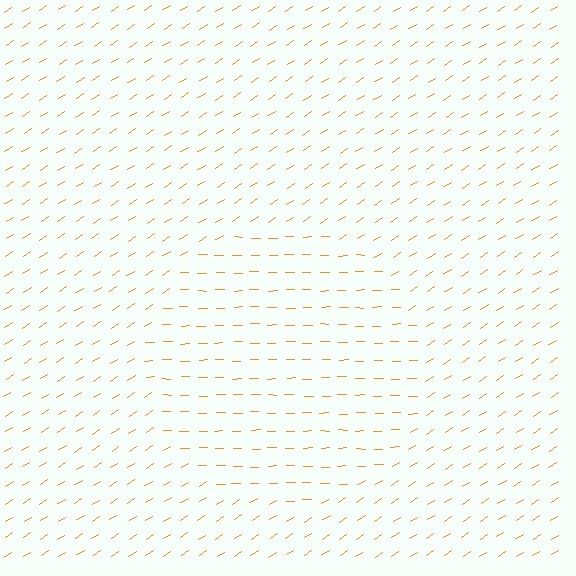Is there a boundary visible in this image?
Yes, there is a texture boundary formed by a change in line orientation.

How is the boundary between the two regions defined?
The boundary is defined purely by a change in line orientation (approximately 32 degrees difference). All lines are the same color and thickness.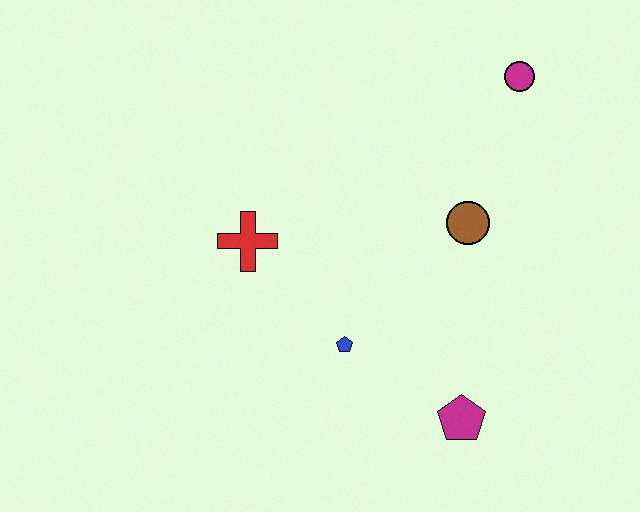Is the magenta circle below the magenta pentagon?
No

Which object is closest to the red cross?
The blue pentagon is closest to the red cross.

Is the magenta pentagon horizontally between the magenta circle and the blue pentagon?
Yes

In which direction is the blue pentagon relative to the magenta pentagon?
The blue pentagon is to the left of the magenta pentagon.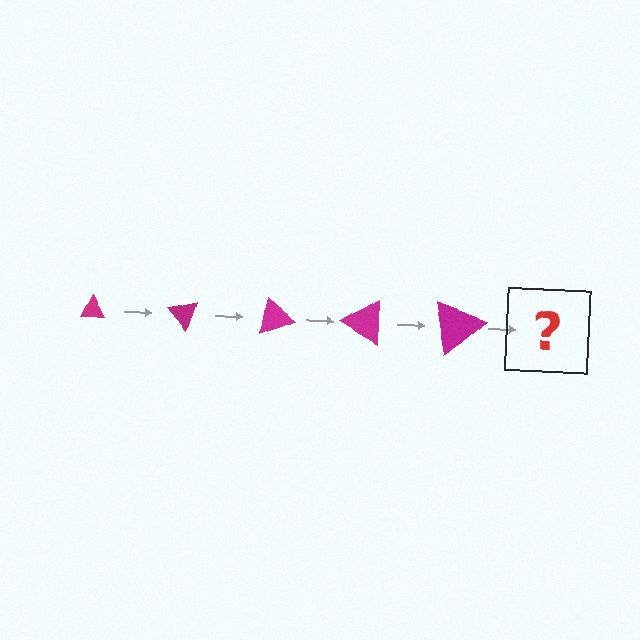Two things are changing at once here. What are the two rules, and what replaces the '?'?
The two rules are that the triangle grows larger each step and it rotates 50 degrees each step. The '?' should be a triangle, larger than the previous one and rotated 250 degrees from the start.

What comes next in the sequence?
The next element should be a triangle, larger than the previous one and rotated 250 degrees from the start.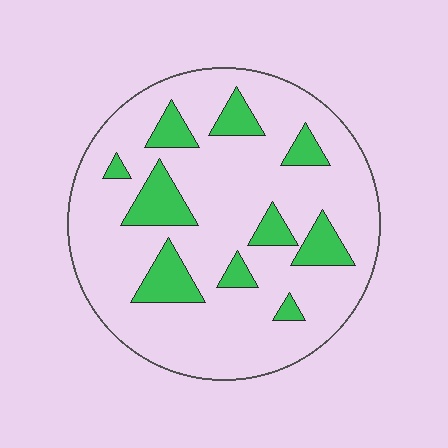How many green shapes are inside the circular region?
10.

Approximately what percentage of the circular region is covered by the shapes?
Approximately 20%.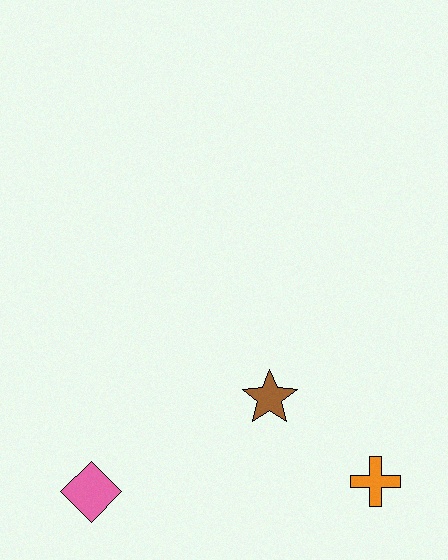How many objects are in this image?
There are 3 objects.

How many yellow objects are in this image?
There are no yellow objects.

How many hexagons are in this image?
There are no hexagons.